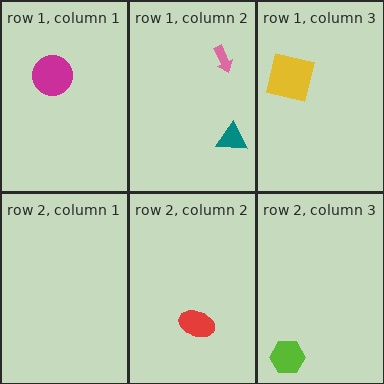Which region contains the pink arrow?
The row 1, column 2 region.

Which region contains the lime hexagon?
The row 2, column 3 region.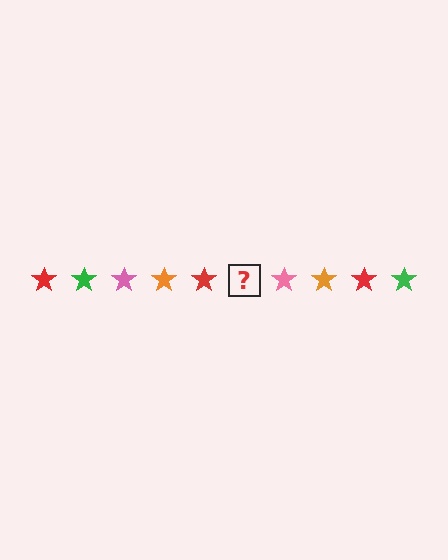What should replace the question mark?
The question mark should be replaced with a green star.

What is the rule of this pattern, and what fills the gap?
The rule is that the pattern cycles through red, green, pink, orange stars. The gap should be filled with a green star.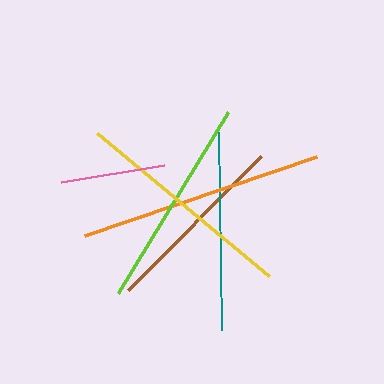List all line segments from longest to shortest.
From longest to shortest: orange, yellow, lime, teal, brown, pink.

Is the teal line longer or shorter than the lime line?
The lime line is longer than the teal line.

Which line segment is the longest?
The orange line is the longest at approximately 245 pixels.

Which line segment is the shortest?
The pink line is the shortest at approximately 104 pixels.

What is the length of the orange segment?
The orange segment is approximately 245 pixels long.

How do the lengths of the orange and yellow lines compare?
The orange and yellow lines are approximately the same length.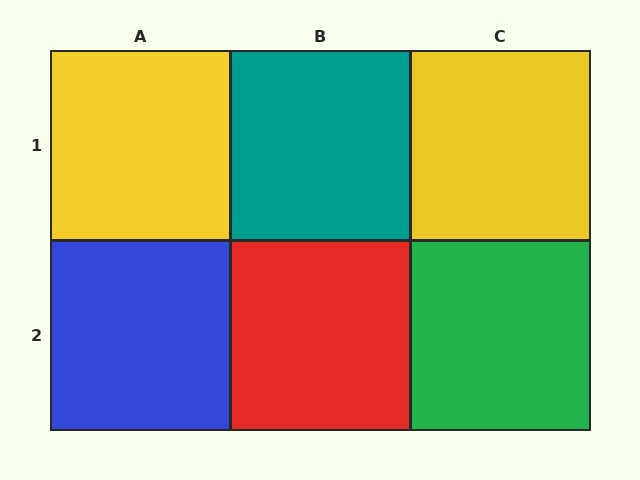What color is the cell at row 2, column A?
Blue.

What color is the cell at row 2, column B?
Red.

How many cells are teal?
1 cell is teal.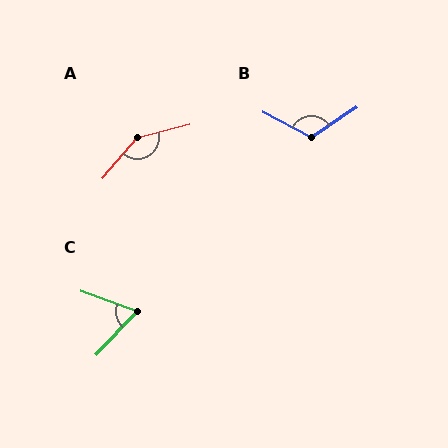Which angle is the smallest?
C, at approximately 67 degrees.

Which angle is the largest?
A, at approximately 145 degrees.